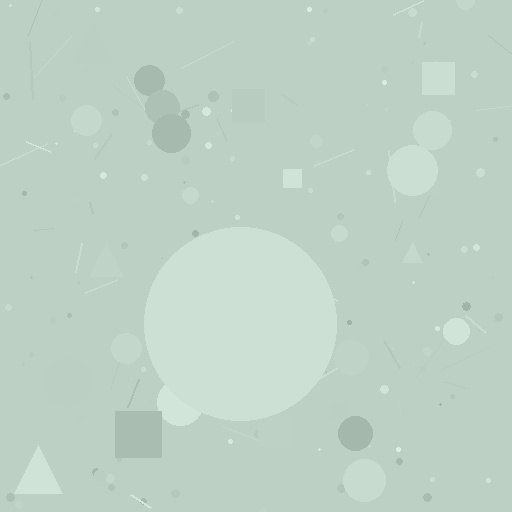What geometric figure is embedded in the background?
A circle is embedded in the background.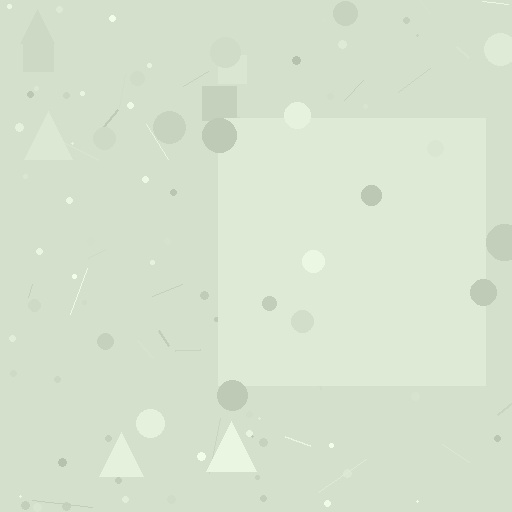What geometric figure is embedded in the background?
A square is embedded in the background.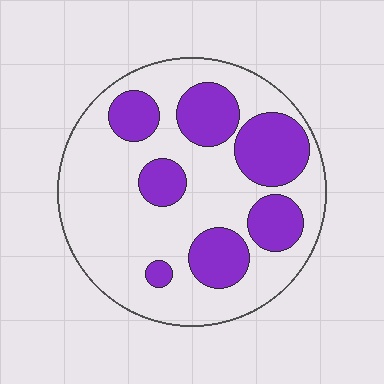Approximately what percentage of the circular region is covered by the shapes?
Approximately 30%.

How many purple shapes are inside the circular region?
7.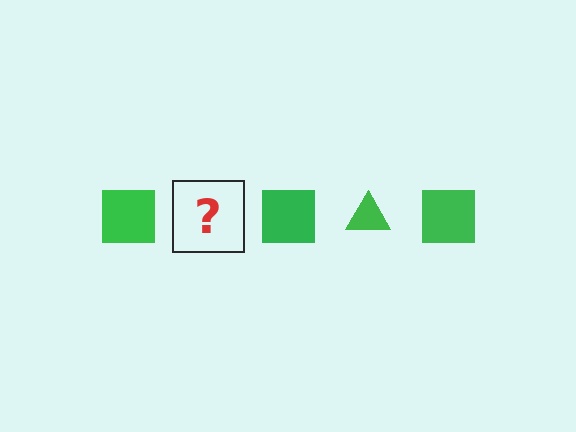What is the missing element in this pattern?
The missing element is a green triangle.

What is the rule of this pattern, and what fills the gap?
The rule is that the pattern cycles through square, triangle shapes in green. The gap should be filled with a green triangle.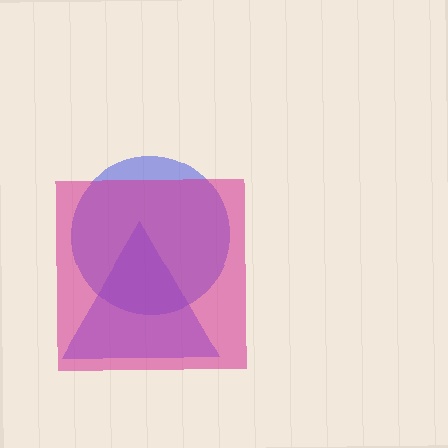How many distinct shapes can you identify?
There are 3 distinct shapes: a blue circle, a magenta square, a purple triangle.